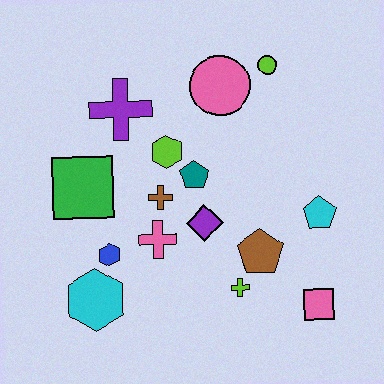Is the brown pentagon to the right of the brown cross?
Yes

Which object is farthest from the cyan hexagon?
The lime circle is farthest from the cyan hexagon.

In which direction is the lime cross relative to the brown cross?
The lime cross is below the brown cross.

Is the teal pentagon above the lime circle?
No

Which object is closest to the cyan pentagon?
The brown pentagon is closest to the cyan pentagon.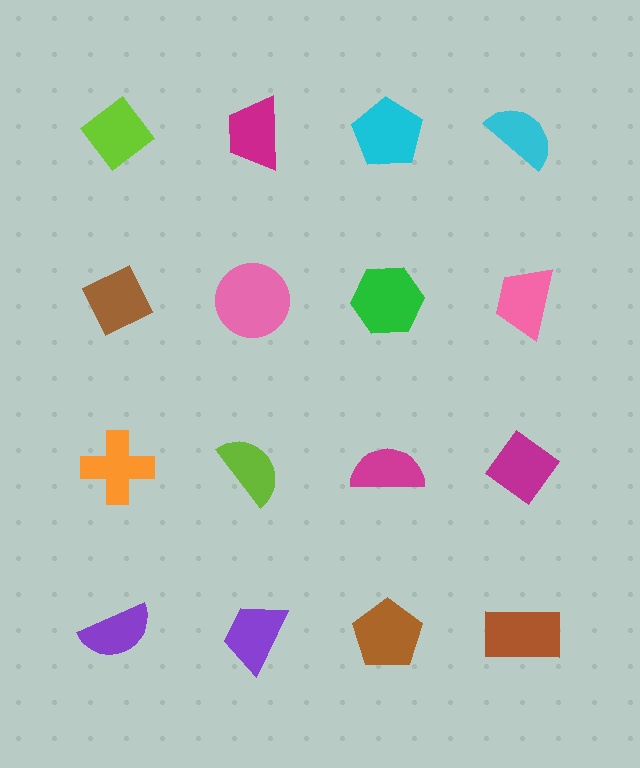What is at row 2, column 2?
A pink circle.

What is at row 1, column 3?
A cyan pentagon.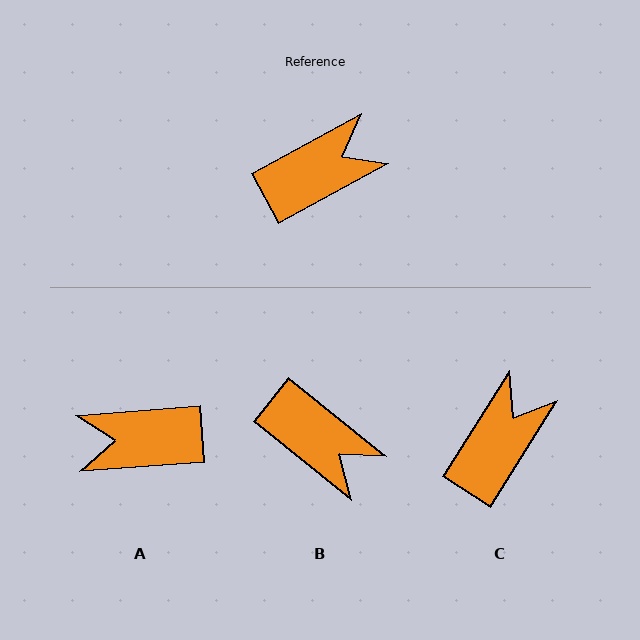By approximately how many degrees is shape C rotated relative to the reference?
Approximately 29 degrees counter-clockwise.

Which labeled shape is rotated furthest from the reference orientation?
A, about 156 degrees away.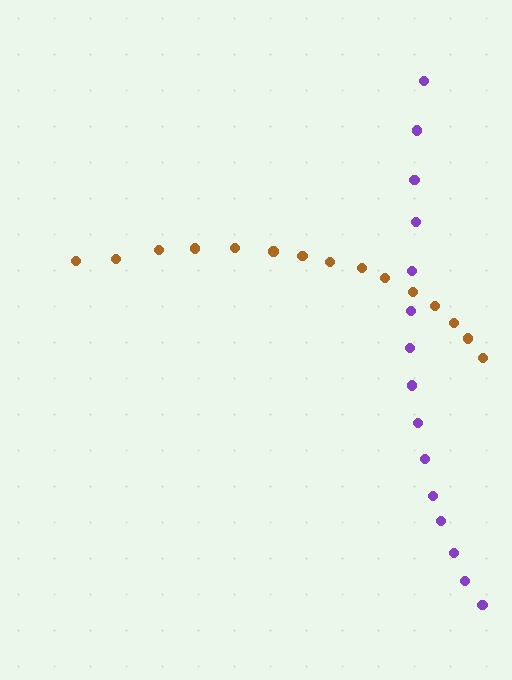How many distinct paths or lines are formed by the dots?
There are 2 distinct paths.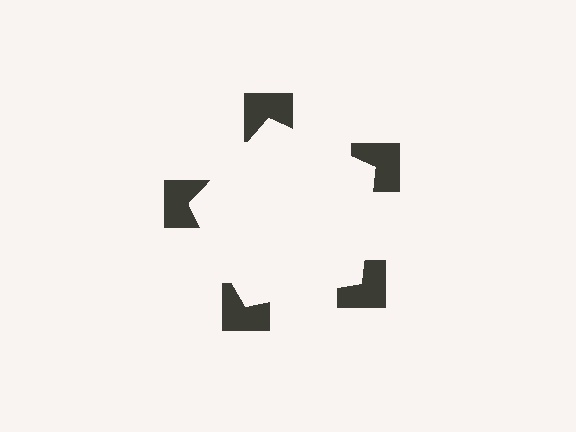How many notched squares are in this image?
There are 5 — one at each vertex of the illusory pentagon.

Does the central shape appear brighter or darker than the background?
It typically appears slightly brighter than the background, even though no actual brightness change is drawn.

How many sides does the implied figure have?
5 sides.